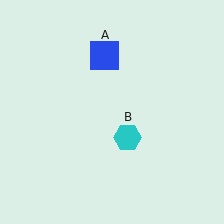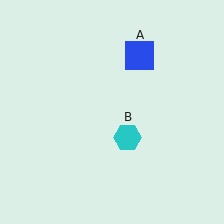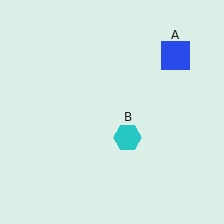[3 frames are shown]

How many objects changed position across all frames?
1 object changed position: blue square (object A).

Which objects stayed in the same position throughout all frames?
Cyan hexagon (object B) remained stationary.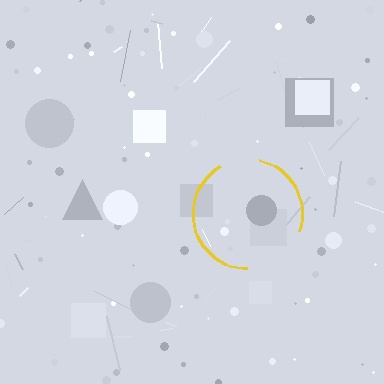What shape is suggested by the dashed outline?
The dashed outline suggests a circle.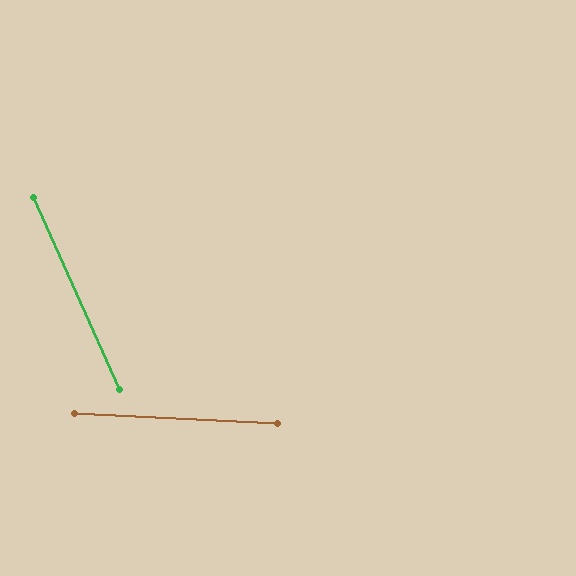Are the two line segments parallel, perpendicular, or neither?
Neither parallel nor perpendicular — they differ by about 63°.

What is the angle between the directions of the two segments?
Approximately 63 degrees.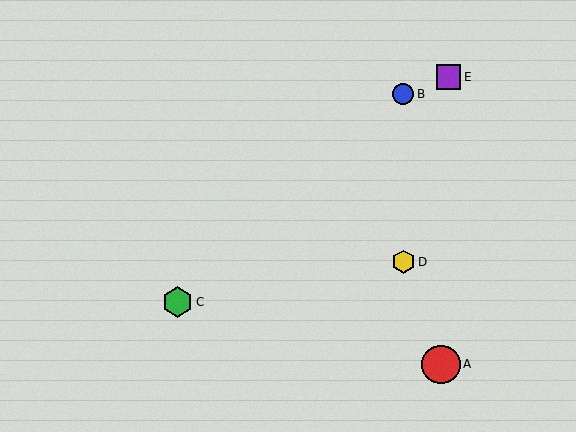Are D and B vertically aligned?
Yes, both are at x≈403.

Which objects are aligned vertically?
Objects B, D are aligned vertically.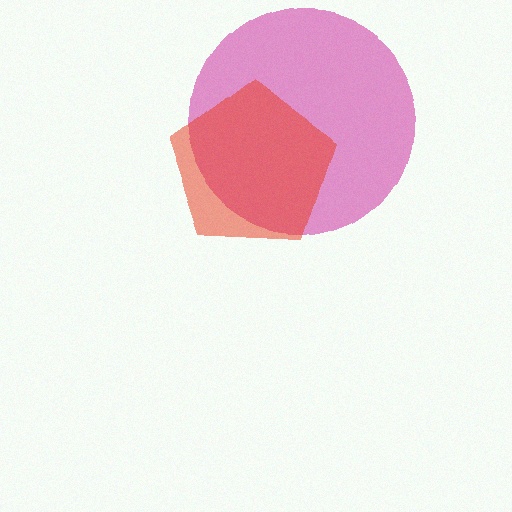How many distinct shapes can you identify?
There are 2 distinct shapes: a magenta circle, a red pentagon.